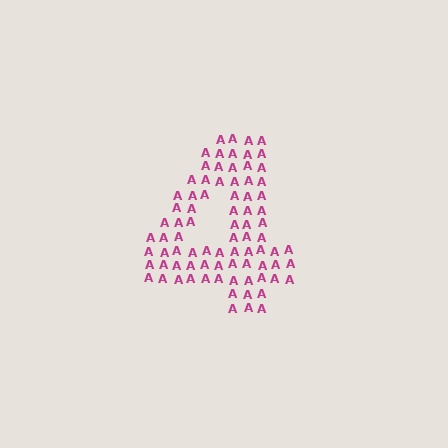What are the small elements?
The small elements are letter A's.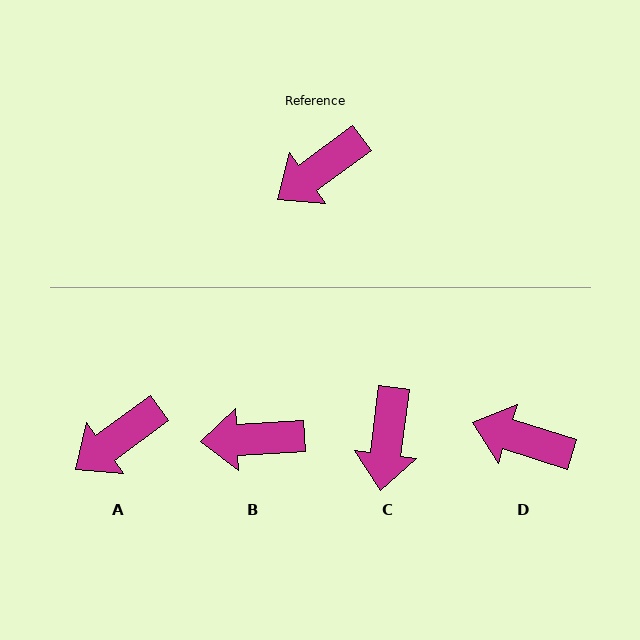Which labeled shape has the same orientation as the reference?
A.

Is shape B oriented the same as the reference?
No, it is off by about 33 degrees.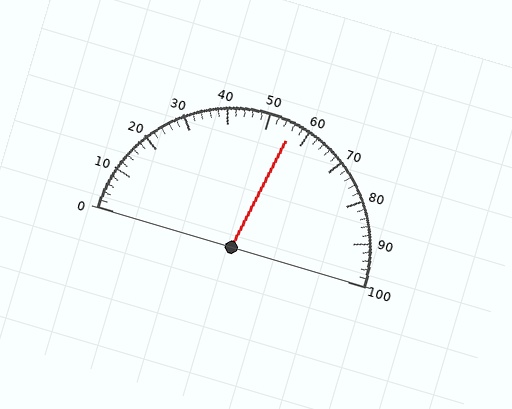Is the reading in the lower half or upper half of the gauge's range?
The reading is in the upper half of the range (0 to 100).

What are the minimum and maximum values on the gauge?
The gauge ranges from 0 to 100.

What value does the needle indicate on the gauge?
The needle indicates approximately 56.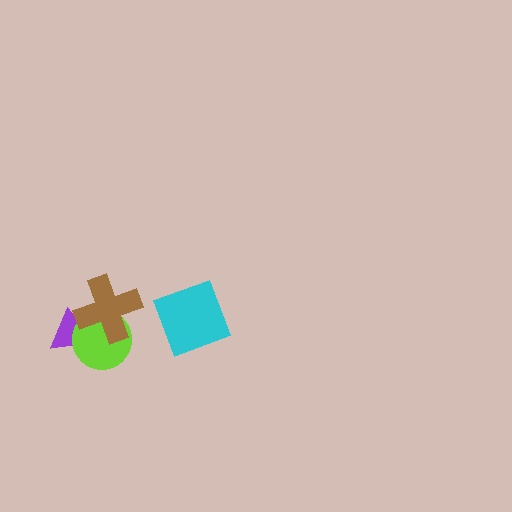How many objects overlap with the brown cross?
2 objects overlap with the brown cross.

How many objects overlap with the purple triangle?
2 objects overlap with the purple triangle.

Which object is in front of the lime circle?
The brown cross is in front of the lime circle.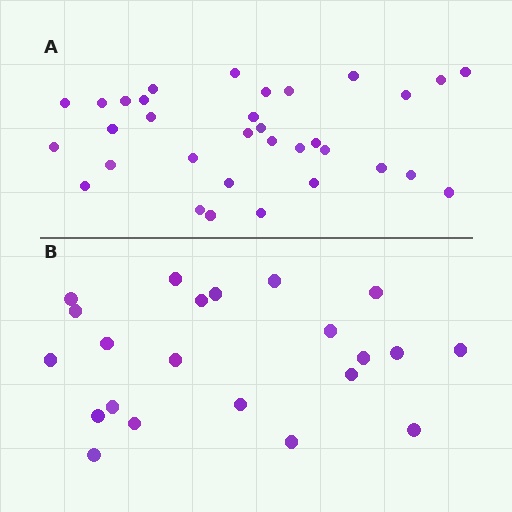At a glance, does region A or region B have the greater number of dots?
Region A (the top region) has more dots.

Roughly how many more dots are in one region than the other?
Region A has roughly 12 or so more dots than region B.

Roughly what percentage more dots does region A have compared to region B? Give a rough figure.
About 50% more.